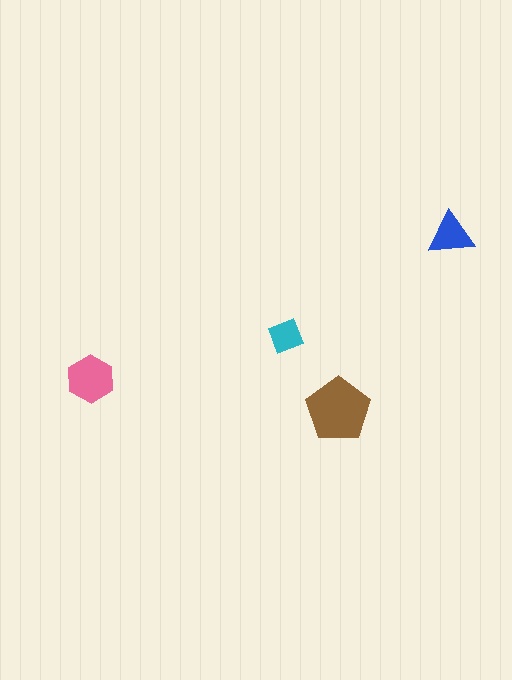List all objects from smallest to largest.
The cyan diamond, the blue triangle, the pink hexagon, the brown pentagon.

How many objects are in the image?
There are 4 objects in the image.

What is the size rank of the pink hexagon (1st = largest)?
2nd.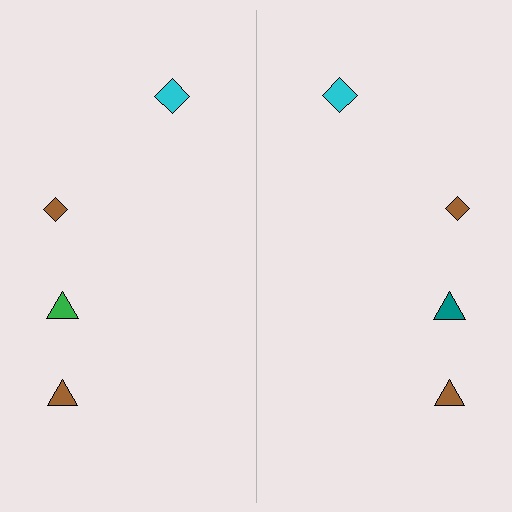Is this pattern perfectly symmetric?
No, the pattern is not perfectly symmetric. The teal triangle on the right side breaks the symmetry — its mirror counterpart is green.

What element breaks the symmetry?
The teal triangle on the right side breaks the symmetry — its mirror counterpart is green.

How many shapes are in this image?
There are 8 shapes in this image.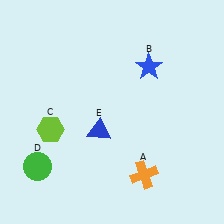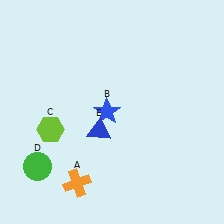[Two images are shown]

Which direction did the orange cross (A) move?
The orange cross (A) moved left.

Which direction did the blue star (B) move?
The blue star (B) moved down.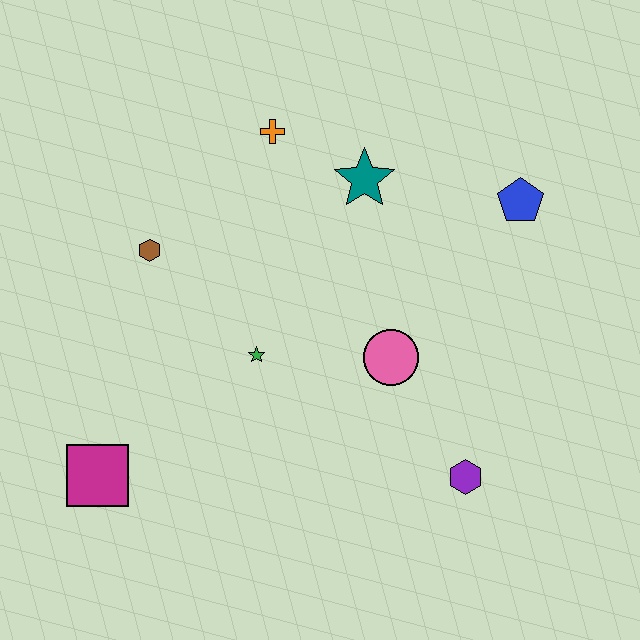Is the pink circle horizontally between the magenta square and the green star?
No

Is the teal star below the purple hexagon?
No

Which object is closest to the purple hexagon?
The pink circle is closest to the purple hexagon.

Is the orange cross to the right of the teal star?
No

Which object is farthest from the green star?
The blue pentagon is farthest from the green star.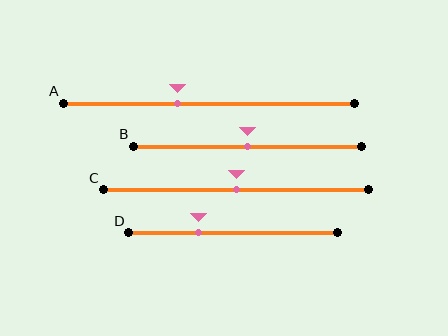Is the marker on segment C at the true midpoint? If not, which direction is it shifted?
Yes, the marker on segment C is at the true midpoint.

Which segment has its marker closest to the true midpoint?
Segment B has its marker closest to the true midpoint.